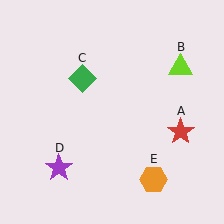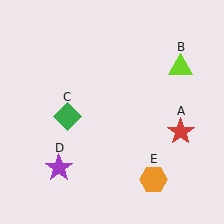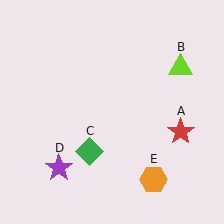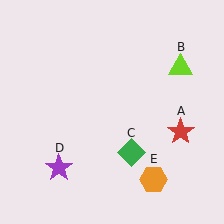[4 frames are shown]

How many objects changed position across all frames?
1 object changed position: green diamond (object C).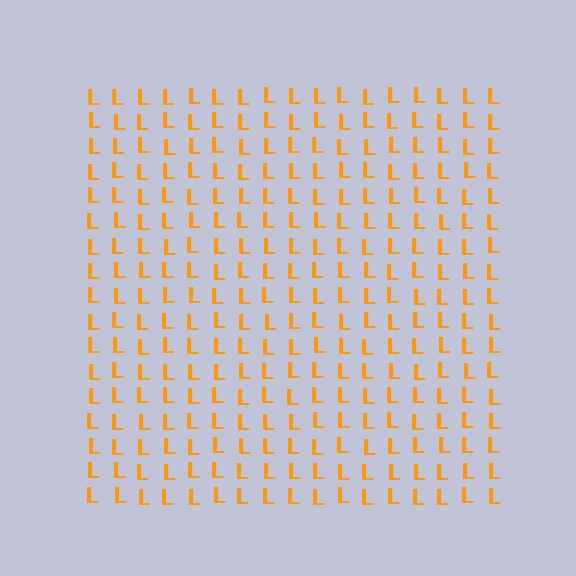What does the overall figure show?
The overall figure shows a square.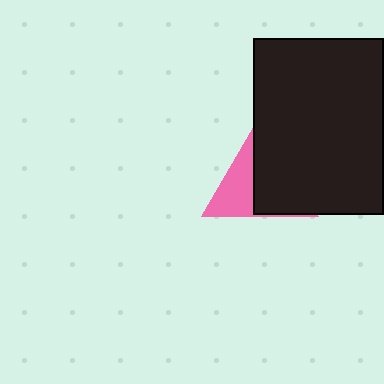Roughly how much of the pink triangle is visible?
A small part of it is visible (roughly 41%).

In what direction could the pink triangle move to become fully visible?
The pink triangle could move left. That would shift it out from behind the black rectangle entirely.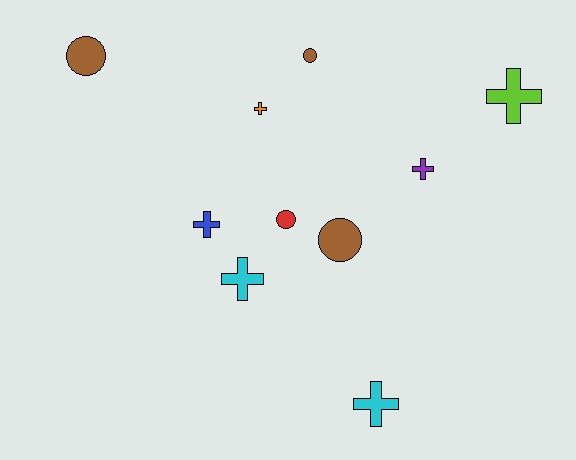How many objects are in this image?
There are 10 objects.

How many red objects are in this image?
There is 1 red object.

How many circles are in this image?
There are 4 circles.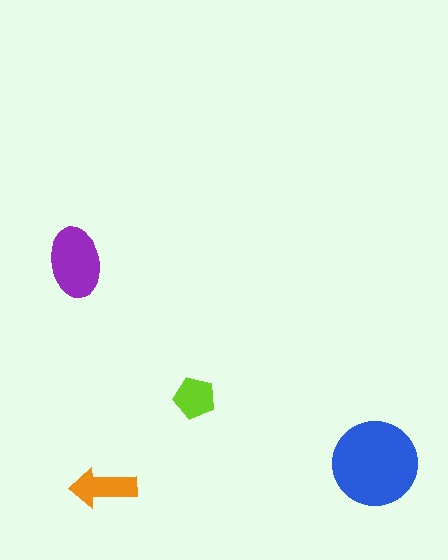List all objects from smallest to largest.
The lime pentagon, the orange arrow, the purple ellipse, the blue circle.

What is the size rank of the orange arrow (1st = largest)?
3rd.